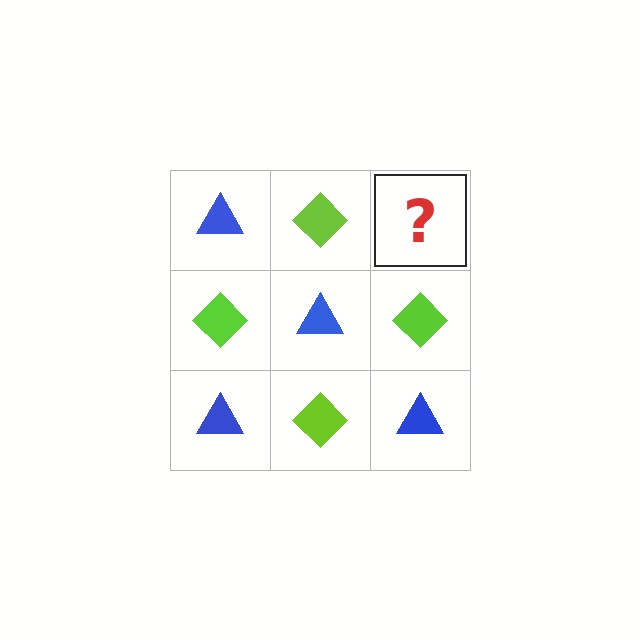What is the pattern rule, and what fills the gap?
The rule is that it alternates blue triangle and lime diamond in a checkerboard pattern. The gap should be filled with a blue triangle.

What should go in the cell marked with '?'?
The missing cell should contain a blue triangle.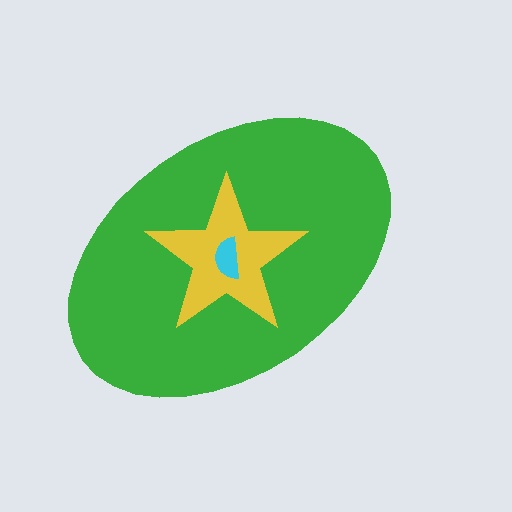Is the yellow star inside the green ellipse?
Yes.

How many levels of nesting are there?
3.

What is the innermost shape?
The cyan semicircle.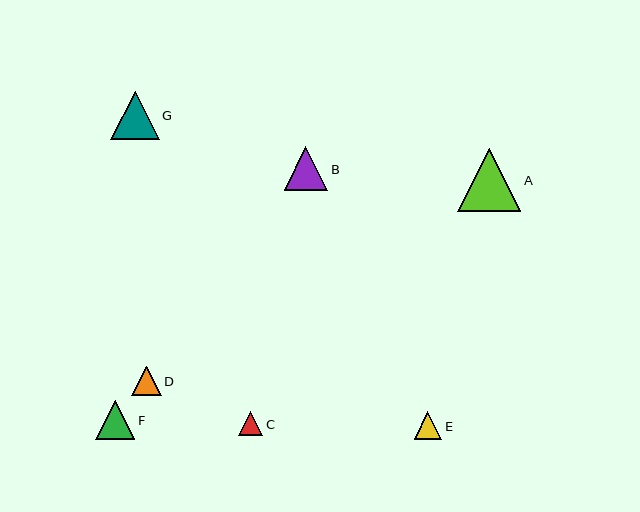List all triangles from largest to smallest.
From largest to smallest: A, G, B, F, D, E, C.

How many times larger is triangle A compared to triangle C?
Triangle A is approximately 2.6 times the size of triangle C.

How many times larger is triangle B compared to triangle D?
Triangle B is approximately 1.5 times the size of triangle D.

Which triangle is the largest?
Triangle A is the largest with a size of approximately 63 pixels.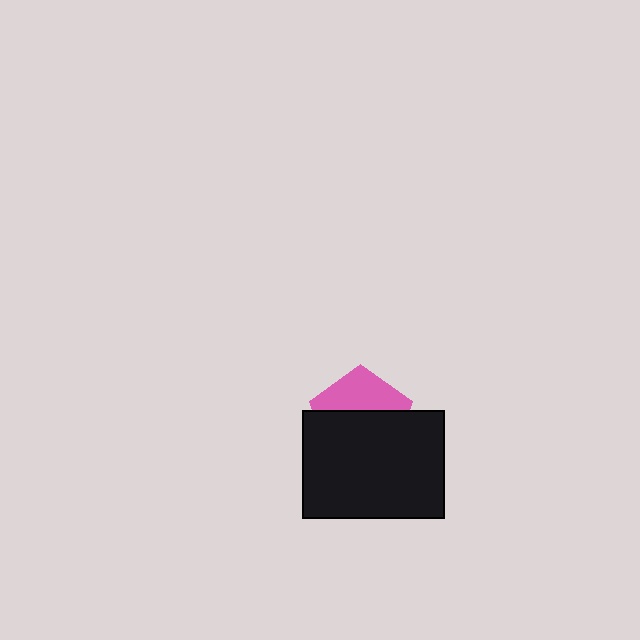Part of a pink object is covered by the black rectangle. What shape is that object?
It is a pentagon.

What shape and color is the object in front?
The object in front is a black rectangle.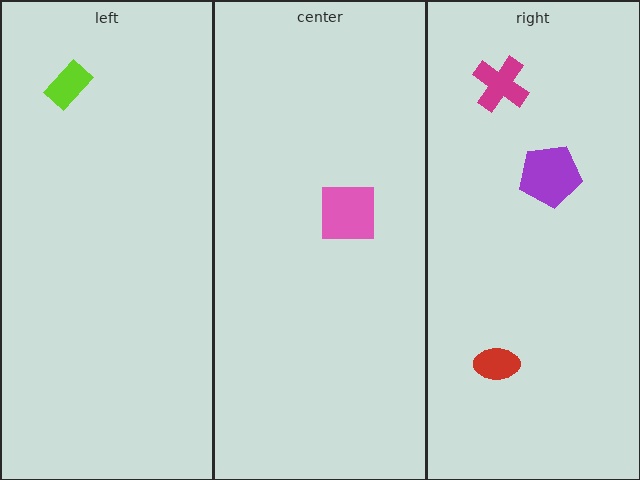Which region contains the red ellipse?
The right region.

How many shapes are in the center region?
1.